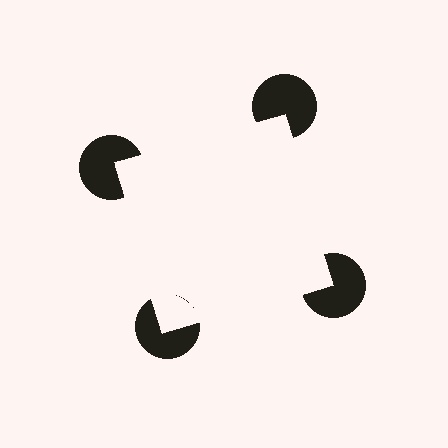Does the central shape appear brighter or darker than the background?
It typically appears slightly brighter than the background, even though no actual brightness change is drawn.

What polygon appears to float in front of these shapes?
An illusory square — its edges are inferred from the aligned wedge cuts in the pac-man discs, not physically drawn.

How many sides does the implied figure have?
4 sides.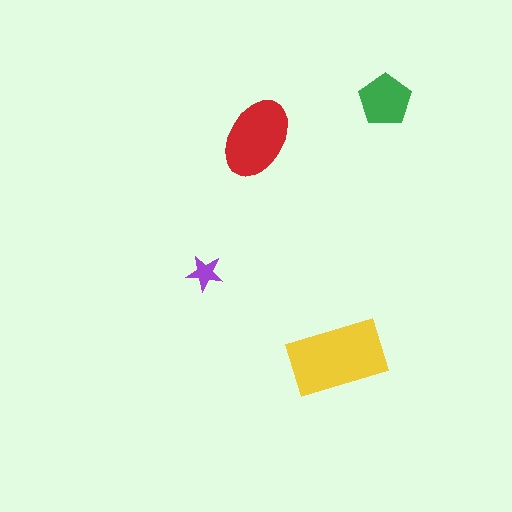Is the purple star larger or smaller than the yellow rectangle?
Smaller.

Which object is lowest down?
The yellow rectangle is bottommost.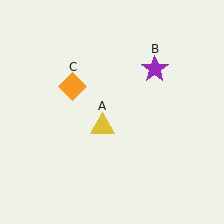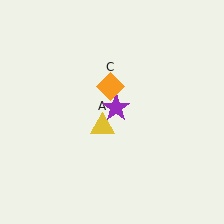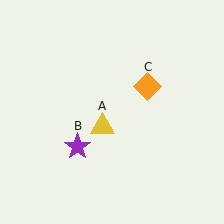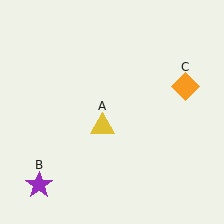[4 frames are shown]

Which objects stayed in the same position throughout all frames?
Yellow triangle (object A) remained stationary.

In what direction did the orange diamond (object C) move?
The orange diamond (object C) moved right.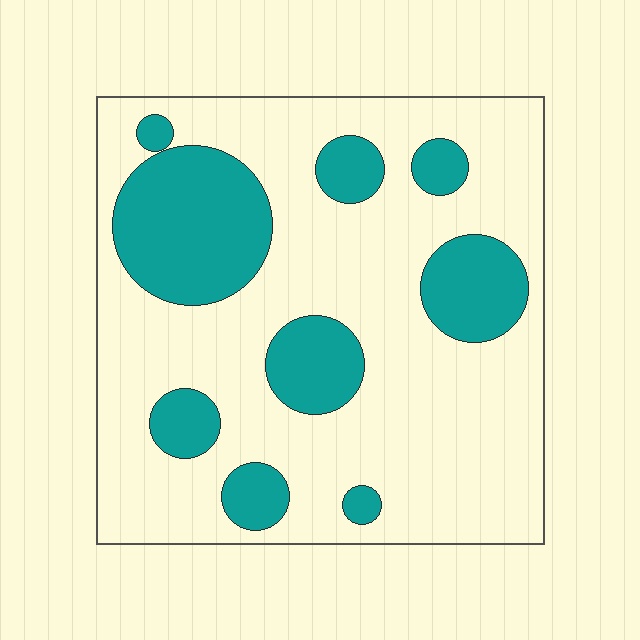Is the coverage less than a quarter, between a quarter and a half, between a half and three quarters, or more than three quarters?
Between a quarter and a half.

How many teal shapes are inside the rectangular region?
9.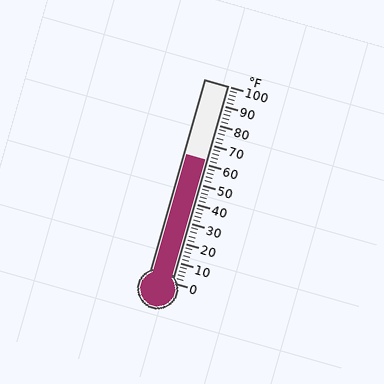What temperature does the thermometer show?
The thermometer shows approximately 62°F.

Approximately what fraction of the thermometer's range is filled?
The thermometer is filled to approximately 60% of its range.